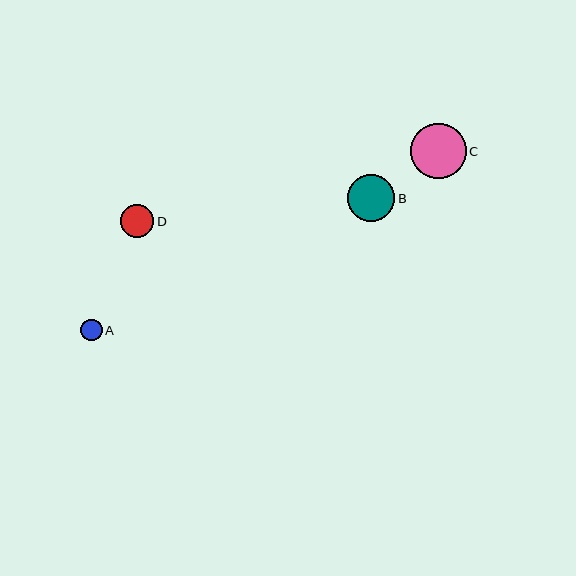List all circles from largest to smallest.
From largest to smallest: C, B, D, A.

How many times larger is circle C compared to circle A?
Circle C is approximately 2.6 times the size of circle A.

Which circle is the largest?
Circle C is the largest with a size of approximately 55 pixels.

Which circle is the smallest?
Circle A is the smallest with a size of approximately 21 pixels.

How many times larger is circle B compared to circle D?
Circle B is approximately 1.4 times the size of circle D.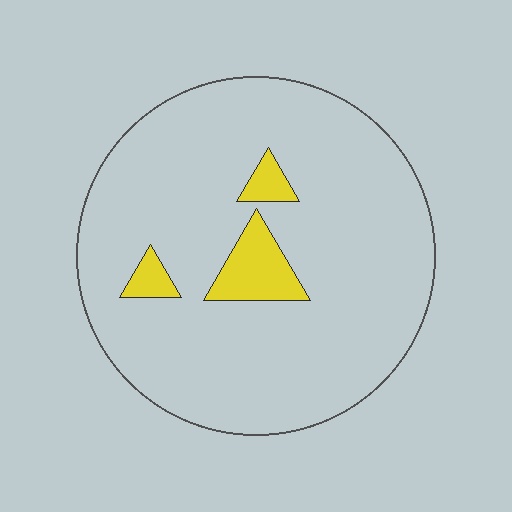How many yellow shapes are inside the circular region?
3.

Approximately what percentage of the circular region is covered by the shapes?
Approximately 10%.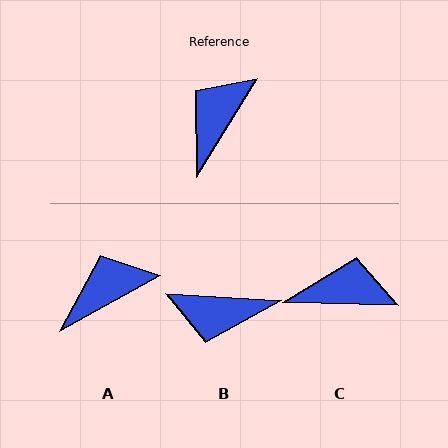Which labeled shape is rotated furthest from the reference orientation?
B, about 118 degrees away.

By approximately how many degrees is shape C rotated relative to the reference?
Approximately 60 degrees clockwise.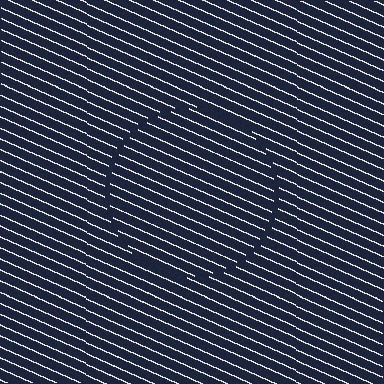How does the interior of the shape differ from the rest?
The interior of the shape contains the same grating, shifted by half a period — the contour is defined by the phase discontinuity where line-ends from the inner and outer gratings abut.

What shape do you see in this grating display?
An illusory circle. The interior of the shape contains the same grating, shifted by half a period — the contour is defined by the phase discontinuity where line-ends from the inner and outer gratings abut.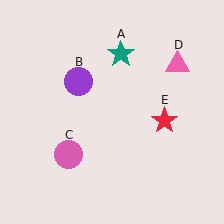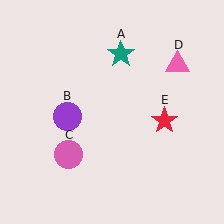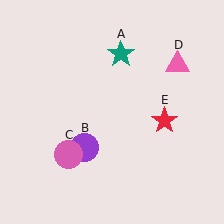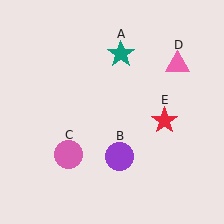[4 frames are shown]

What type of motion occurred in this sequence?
The purple circle (object B) rotated counterclockwise around the center of the scene.